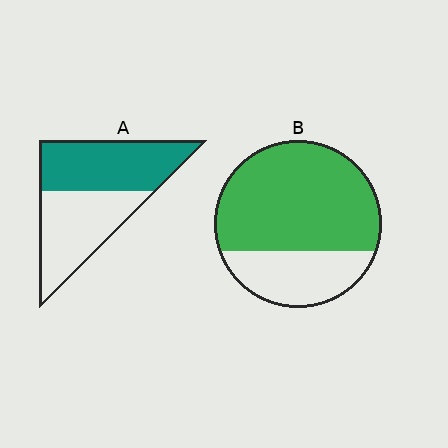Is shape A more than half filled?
Roughly half.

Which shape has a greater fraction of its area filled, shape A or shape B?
Shape B.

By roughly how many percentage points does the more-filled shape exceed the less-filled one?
By roughly 20 percentage points (B over A).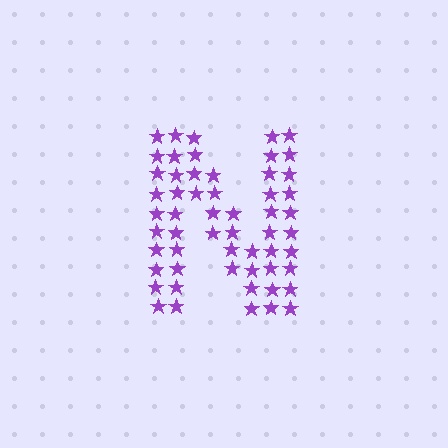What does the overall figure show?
The overall figure shows the letter N.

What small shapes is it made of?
It is made of small stars.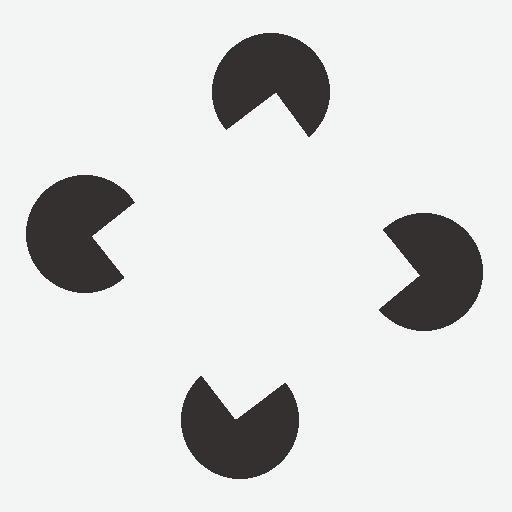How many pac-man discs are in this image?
There are 4 — one at each vertex of the illusory square.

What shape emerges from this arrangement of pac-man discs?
An illusory square — its edges are inferred from the aligned wedge cuts in the pac-man discs, not physically drawn.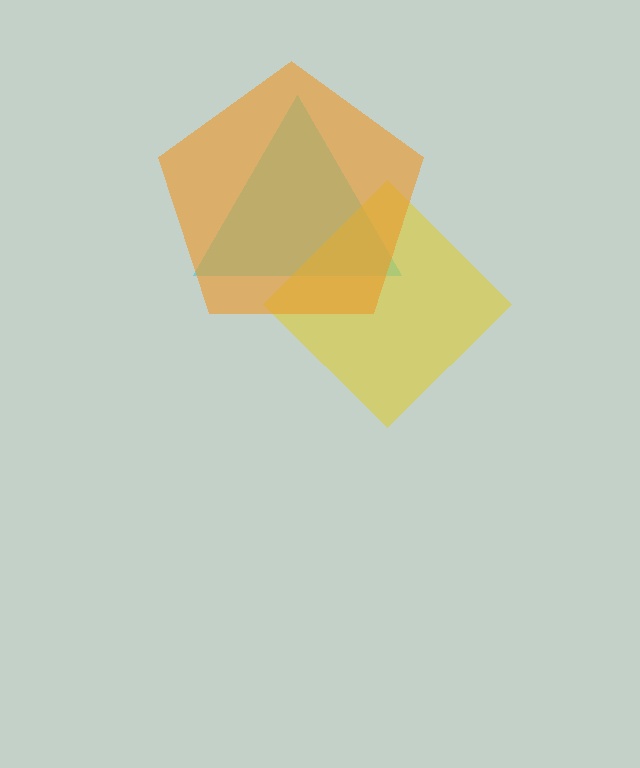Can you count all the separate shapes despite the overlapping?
Yes, there are 3 separate shapes.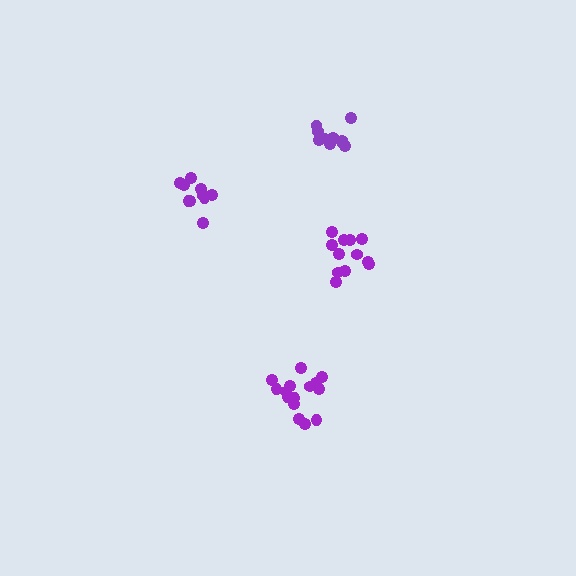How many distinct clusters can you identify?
There are 4 distinct clusters.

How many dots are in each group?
Group 1: 15 dots, Group 2: 12 dots, Group 3: 11 dots, Group 4: 11 dots (49 total).